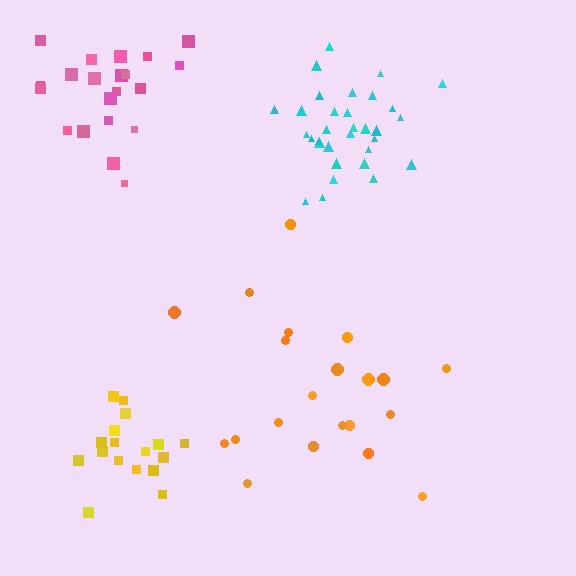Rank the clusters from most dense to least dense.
cyan, yellow, pink, orange.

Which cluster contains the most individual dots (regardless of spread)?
Cyan (32).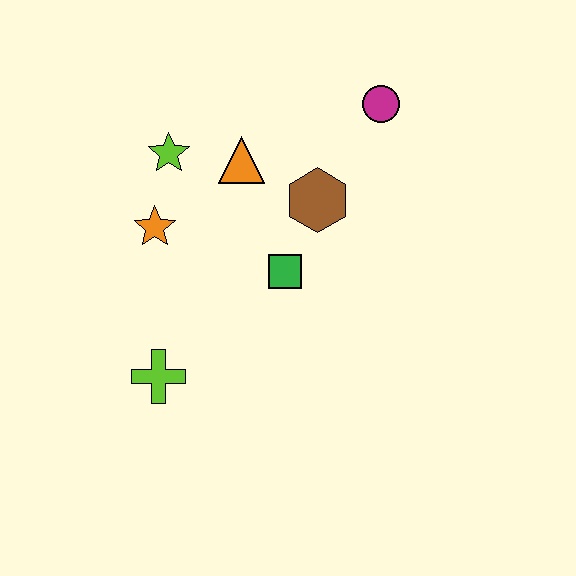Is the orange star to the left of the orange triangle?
Yes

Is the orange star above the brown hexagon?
No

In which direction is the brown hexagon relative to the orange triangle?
The brown hexagon is to the right of the orange triangle.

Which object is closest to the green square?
The brown hexagon is closest to the green square.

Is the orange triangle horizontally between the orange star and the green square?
Yes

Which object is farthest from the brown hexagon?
The lime cross is farthest from the brown hexagon.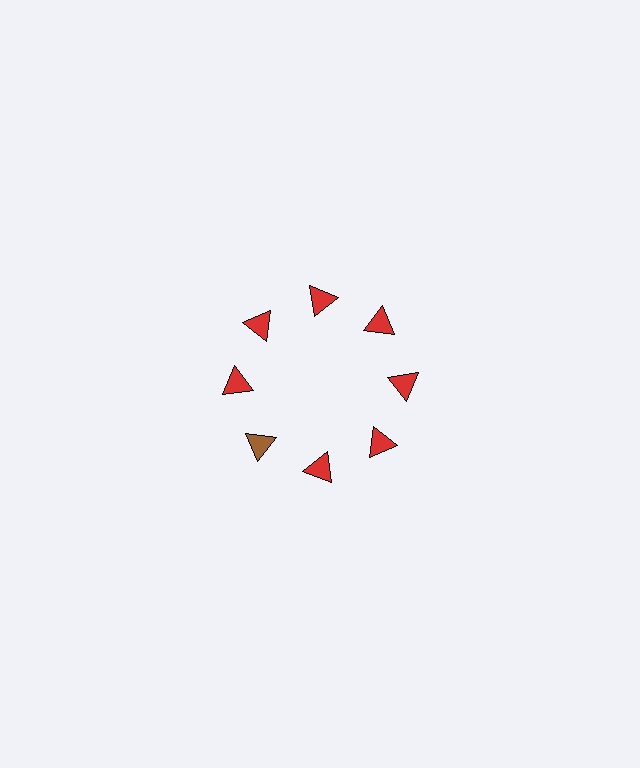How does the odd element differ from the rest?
It has a different color: brown instead of red.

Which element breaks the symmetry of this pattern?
The brown triangle at roughly the 8 o'clock position breaks the symmetry. All other shapes are red triangles.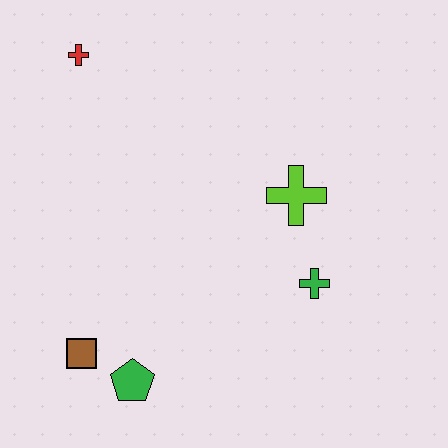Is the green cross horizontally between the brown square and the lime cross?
No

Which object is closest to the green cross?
The lime cross is closest to the green cross.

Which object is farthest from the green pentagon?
The red cross is farthest from the green pentagon.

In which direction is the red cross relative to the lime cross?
The red cross is to the left of the lime cross.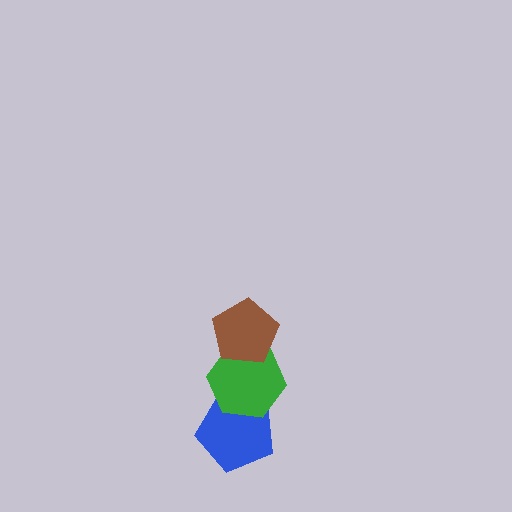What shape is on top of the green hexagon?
The brown pentagon is on top of the green hexagon.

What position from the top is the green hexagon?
The green hexagon is 2nd from the top.